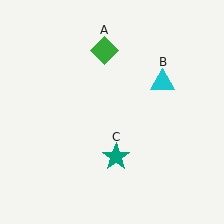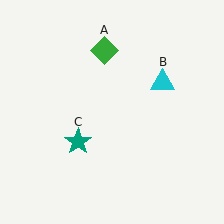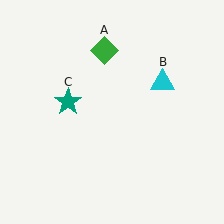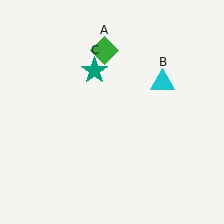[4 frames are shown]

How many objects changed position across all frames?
1 object changed position: teal star (object C).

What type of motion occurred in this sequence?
The teal star (object C) rotated clockwise around the center of the scene.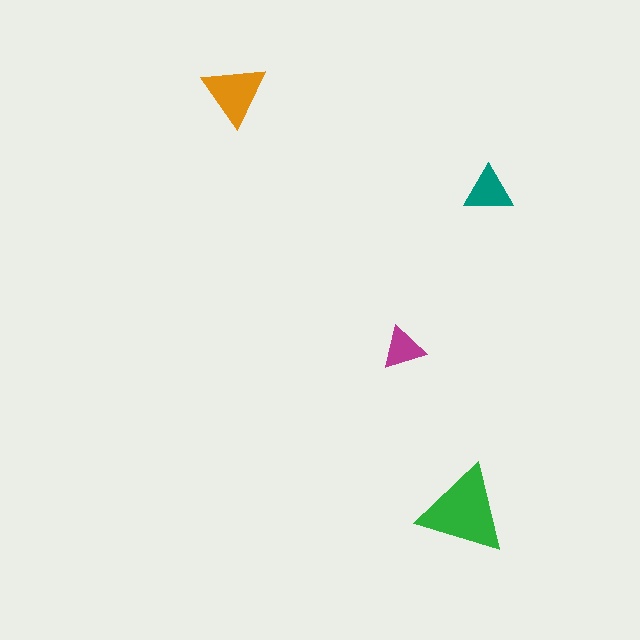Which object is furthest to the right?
The teal triangle is rightmost.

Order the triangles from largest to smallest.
the green one, the orange one, the teal one, the magenta one.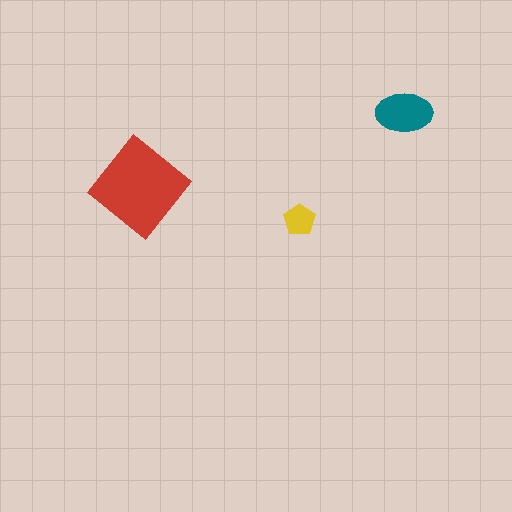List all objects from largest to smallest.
The red diamond, the teal ellipse, the yellow pentagon.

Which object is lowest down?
The yellow pentagon is bottommost.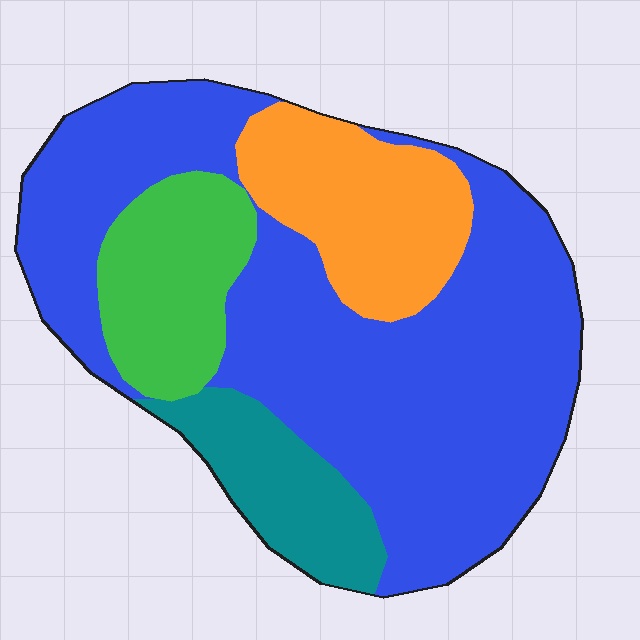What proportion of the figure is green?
Green takes up about one eighth (1/8) of the figure.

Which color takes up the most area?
Blue, at roughly 60%.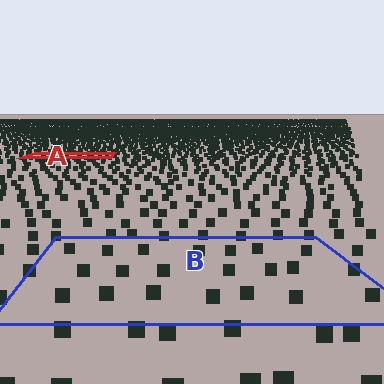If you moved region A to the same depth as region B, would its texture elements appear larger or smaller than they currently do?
They would appear larger. At a closer depth, the same texture elements are projected at a bigger on-screen size.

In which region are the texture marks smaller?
The texture marks are smaller in region A, because it is farther away.